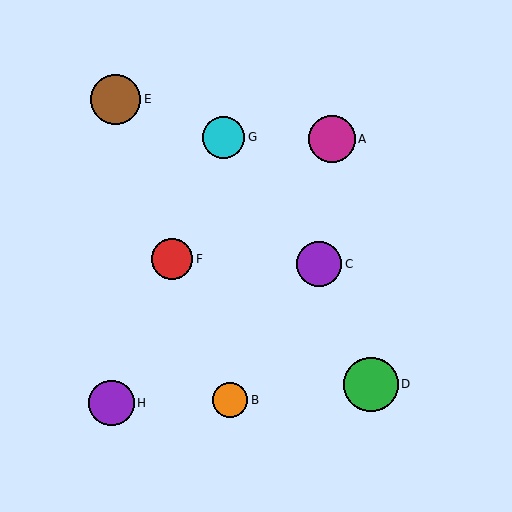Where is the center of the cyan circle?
The center of the cyan circle is at (223, 137).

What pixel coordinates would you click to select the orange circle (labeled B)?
Click at (230, 400) to select the orange circle B.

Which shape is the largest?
The green circle (labeled D) is the largest.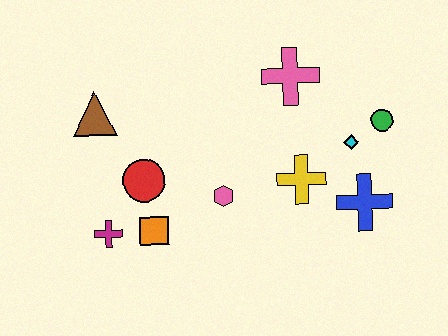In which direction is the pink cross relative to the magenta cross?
The pink cross is to the right of the magenta cross.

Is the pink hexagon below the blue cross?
No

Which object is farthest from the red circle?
The green circle is farthest from the red circle.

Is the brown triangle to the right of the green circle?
No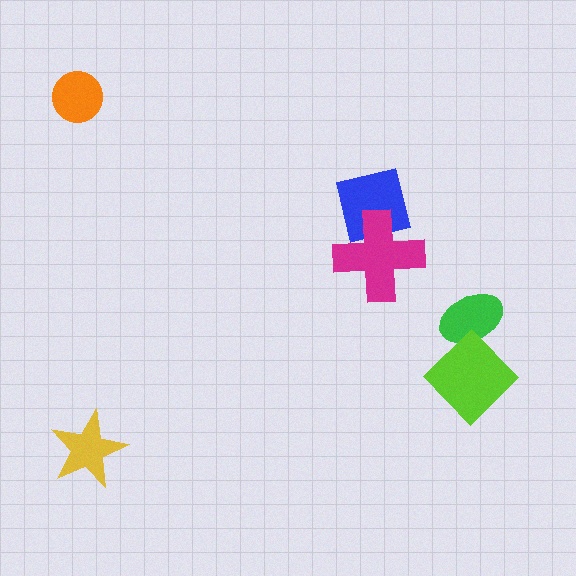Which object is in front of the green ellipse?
The lime diamond is in front of the green ellipse.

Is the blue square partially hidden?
Yes, it is partially covered by another shape.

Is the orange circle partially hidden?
No, no other shape covers it.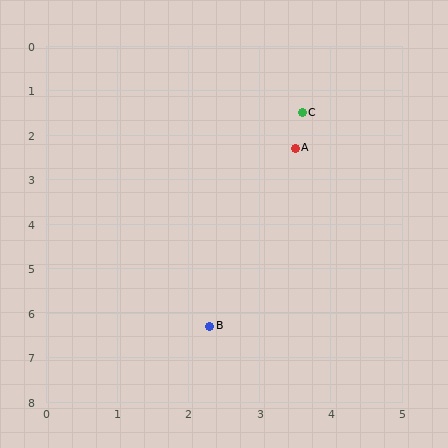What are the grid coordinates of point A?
Point A is at approximately (3.5, 2.3).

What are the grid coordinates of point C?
Point C is at approximately (3.6, 1.5).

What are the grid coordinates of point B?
Point B is at approximately (2.3, 6.3).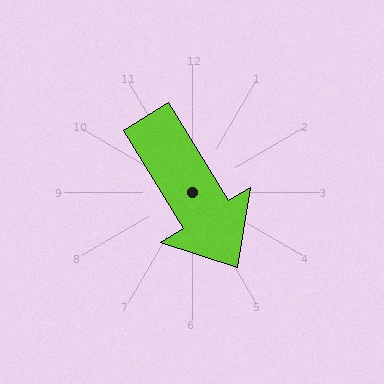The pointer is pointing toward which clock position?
Roughly 5 o'clock.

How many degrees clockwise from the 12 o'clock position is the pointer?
Approximately 149 degrees.